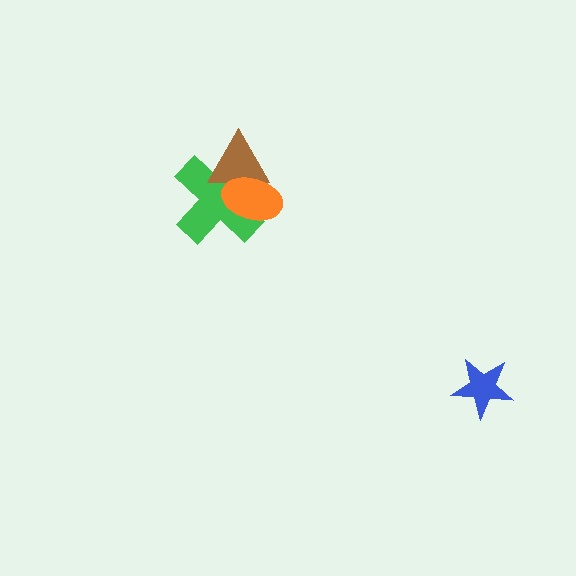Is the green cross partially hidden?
Yes, it is partially covered by another shape.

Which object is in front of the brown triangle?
The orange ellipse is in front of the brown triangle.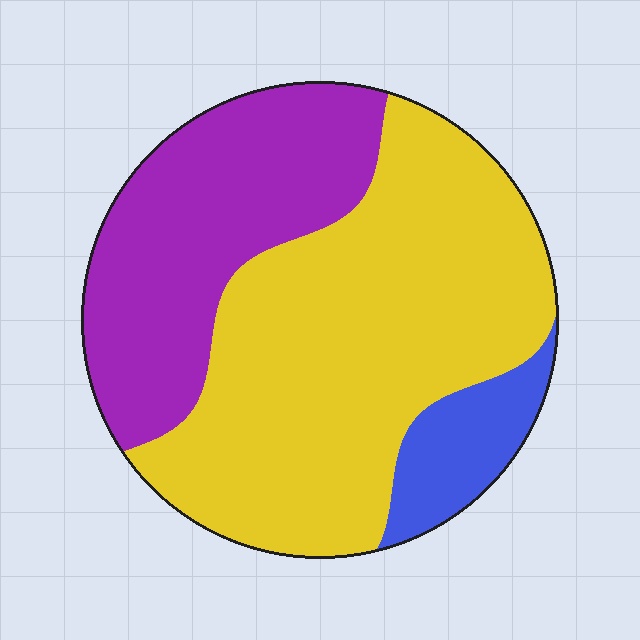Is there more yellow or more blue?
Yellow.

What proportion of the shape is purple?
Purple takes up about one third (1/3) of the shape.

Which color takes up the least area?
Blue, at roughly 10%.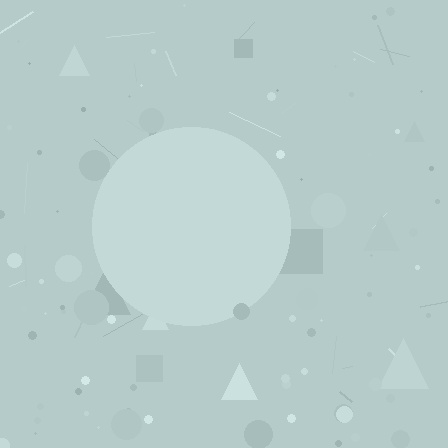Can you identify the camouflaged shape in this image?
The camouflaged shape is a circle.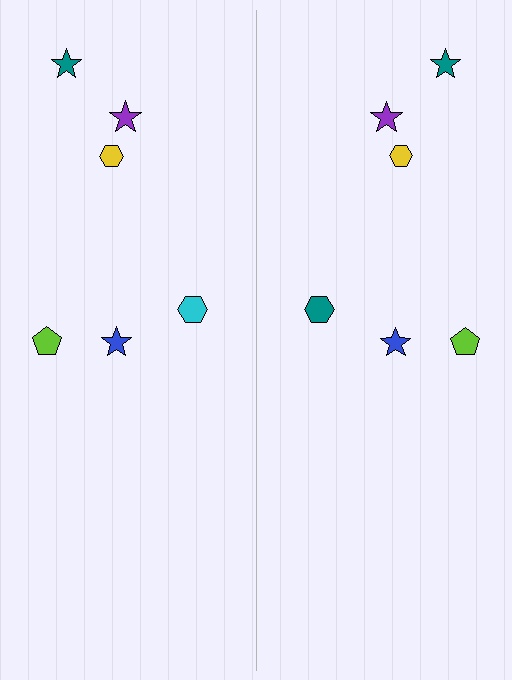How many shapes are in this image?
There are 12 shapes in this image.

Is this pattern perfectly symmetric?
No, the pattern is not perfectly symmetric. The teal hexagon on the right side breaks the symmetry — its mirror counterpart is cyan.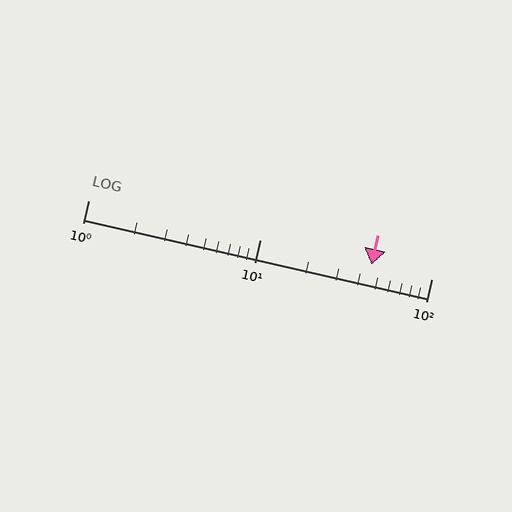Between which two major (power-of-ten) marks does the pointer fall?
The pointer is between 10 and 100.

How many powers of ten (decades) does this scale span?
The scale spans 2 decades, from 1 to 100.